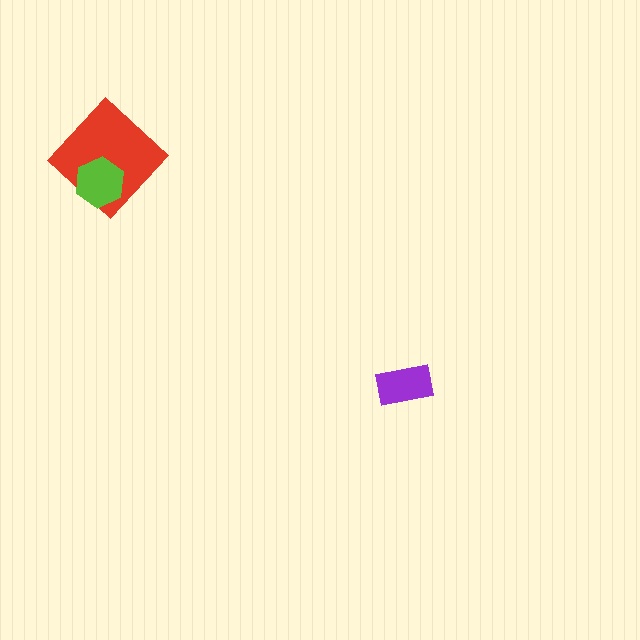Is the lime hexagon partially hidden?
No, no other shape covers it.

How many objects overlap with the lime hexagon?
1 object overlaps with the lime hexagon.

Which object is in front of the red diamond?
The lime hexagon is in front of the red diamond.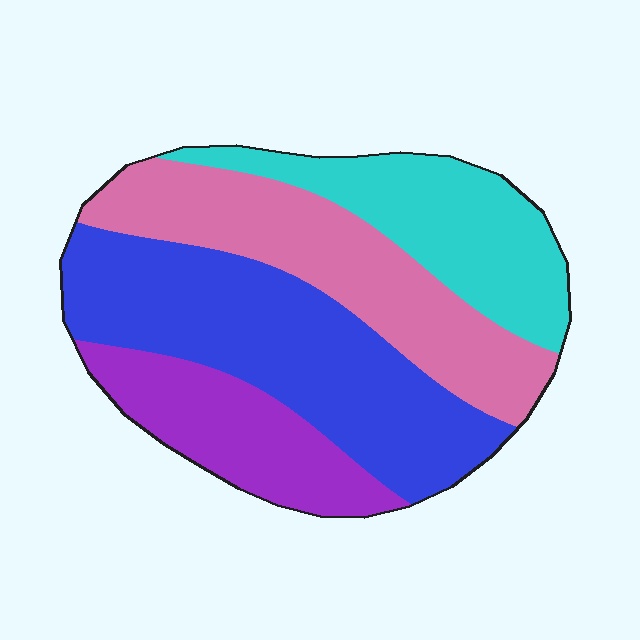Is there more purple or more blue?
Blue.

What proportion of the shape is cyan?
Cyan takes up about one fifth (1/5) of the shape.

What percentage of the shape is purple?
Purple covers around 15% of the shape.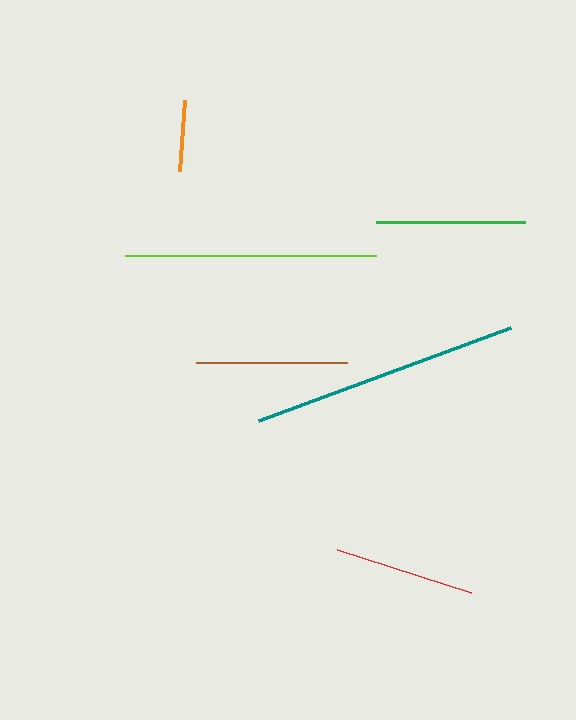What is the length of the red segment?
The red segment is approximately 140 pixels long.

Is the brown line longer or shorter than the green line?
The brown line is longer than the green line.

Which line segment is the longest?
The teal line is the longest at approximately 269 pixels.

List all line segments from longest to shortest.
From longest to shortest: teal, lime, brown, green, red, orange.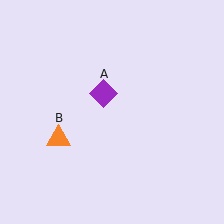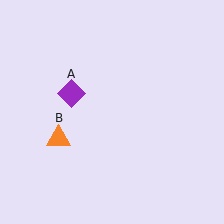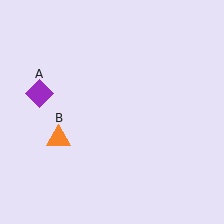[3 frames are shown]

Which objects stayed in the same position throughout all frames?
Orange triangle (object B) remained stationary.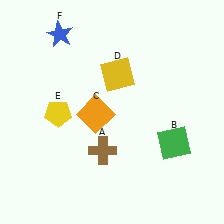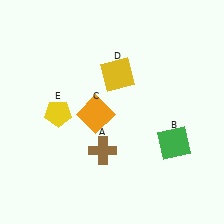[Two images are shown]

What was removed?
The blue star (F) was removed in Image 2.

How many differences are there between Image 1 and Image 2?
There is 1 difference between the two images.